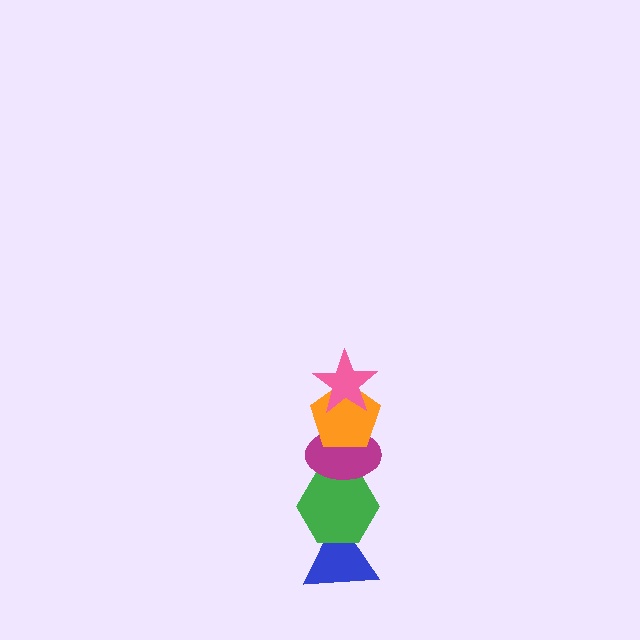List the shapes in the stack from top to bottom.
From top to bottom: the pink star, the orange pentagon, the magenta ellipse, the green hexagon, the blue triangle.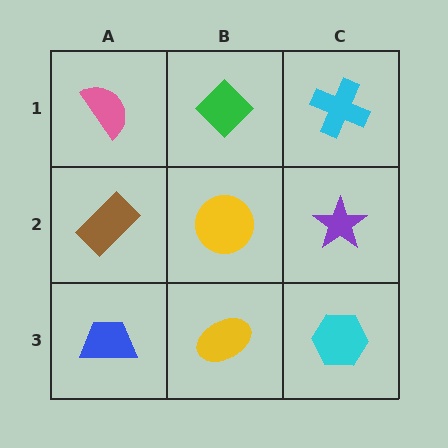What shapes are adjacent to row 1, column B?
A yellow circle (row 2, column B), a pink semicircle (row 1, column A), a cyan cross (row 1, column C).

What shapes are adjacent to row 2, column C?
A cyan cross (row 1, column C), a cyan hexagon (row 3, column C), a yellow circle (row 2, column B).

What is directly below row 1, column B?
A yellow circle.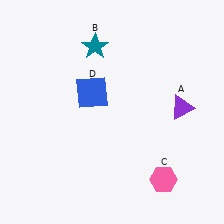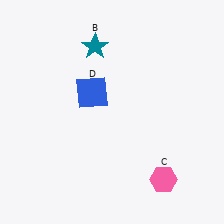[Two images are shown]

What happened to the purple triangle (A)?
The purple triangle (A) was removed in Image 2. It was in the top-right area of Image 1.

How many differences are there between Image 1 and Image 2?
There is 1 difference between the two images.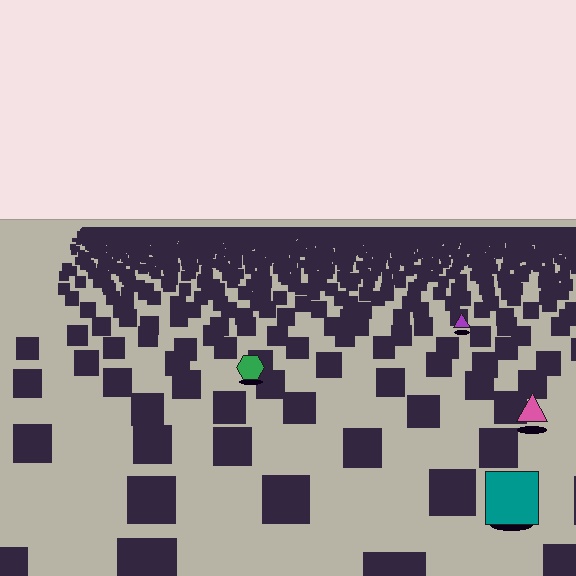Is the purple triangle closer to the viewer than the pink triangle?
No. The pink triangle is closer — you can tell from the texture gradient: the ground texture is coarser near it.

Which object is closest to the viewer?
The teal square is closest. The texture marks near it are larger and more spread out.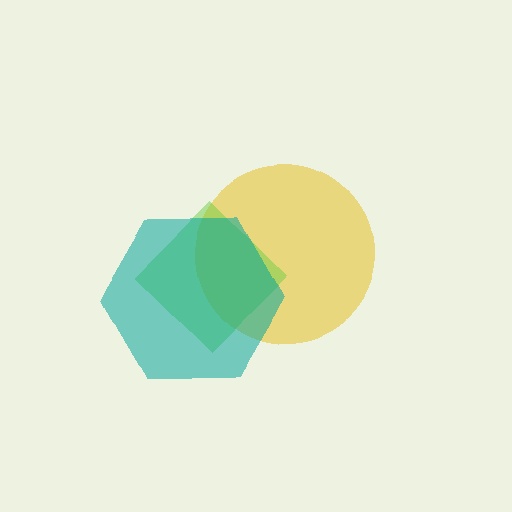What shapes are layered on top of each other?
The layered shapes are: a yellow circle, a lime diamond, a teal hexagon.